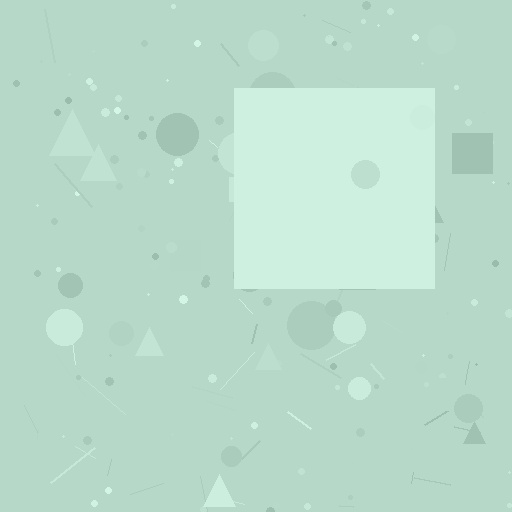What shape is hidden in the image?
A square is hidden in the image.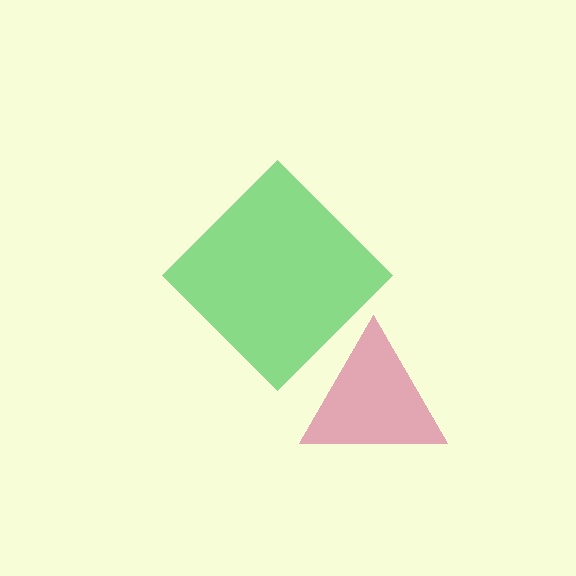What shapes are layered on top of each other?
The layered shapes are: a magenta triangle, a green diamond.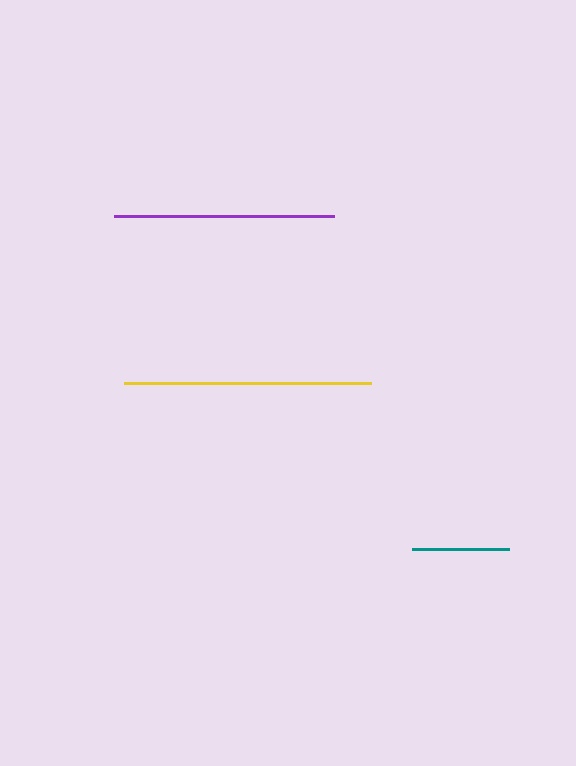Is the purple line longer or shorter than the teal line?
The purple line is longer than the teal line.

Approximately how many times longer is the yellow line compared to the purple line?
The yellow line is approximately 1.1 times the length of the purple line.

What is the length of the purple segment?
The purple segment is approximately 220 pixels long.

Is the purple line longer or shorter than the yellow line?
The yellow line is longer than the purple line.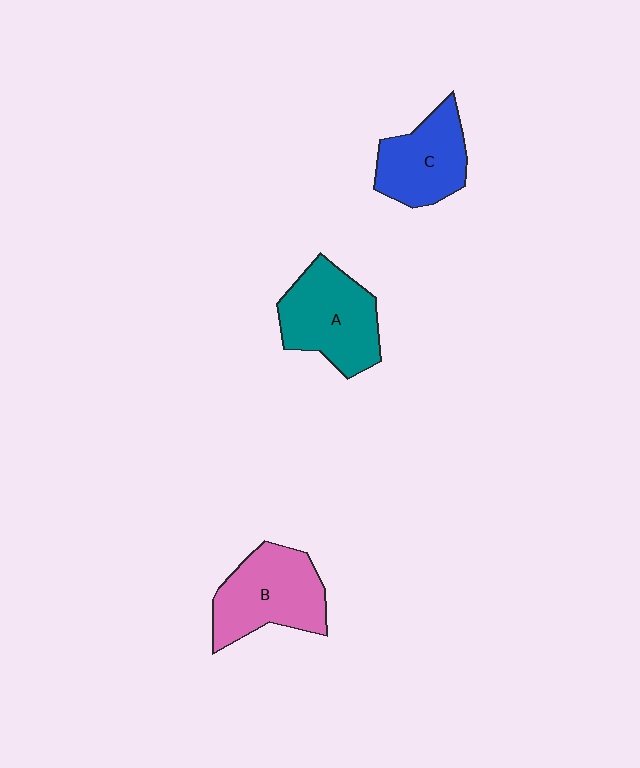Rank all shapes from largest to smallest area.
From largest to smallest: B (pink), A (teal), C (blue).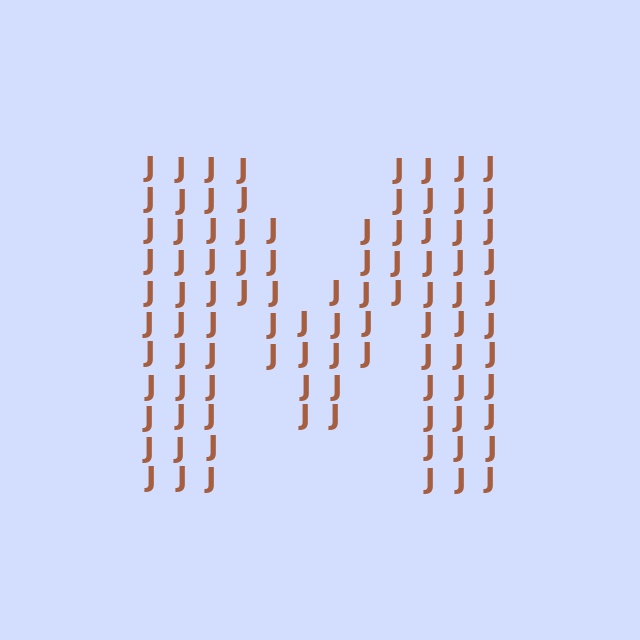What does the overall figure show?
The overall figure shows the letter M.